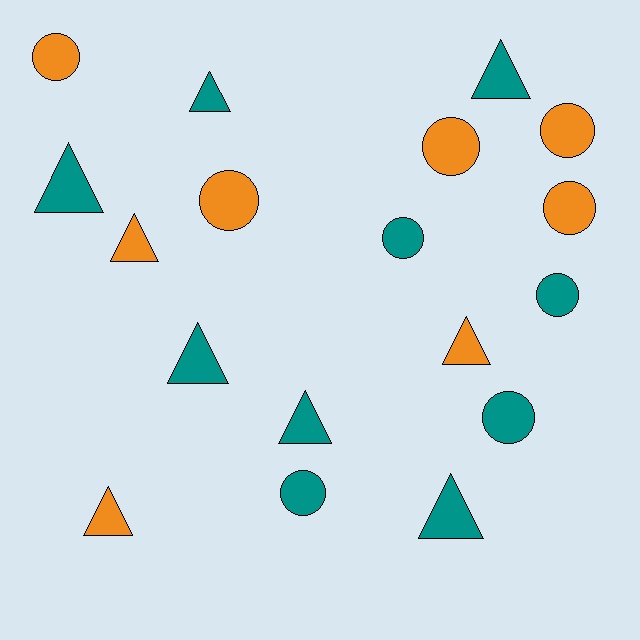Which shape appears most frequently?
Triangle, with 9 objects.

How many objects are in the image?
There are 18 objects.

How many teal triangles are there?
There are 6 teal triangles.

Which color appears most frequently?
Teal, with 10 objects.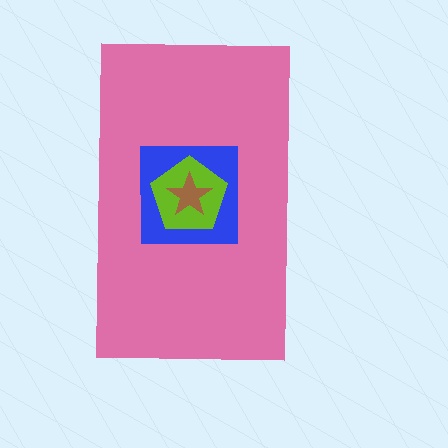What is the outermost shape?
The pink rectangle.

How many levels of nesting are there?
4.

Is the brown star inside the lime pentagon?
Yes.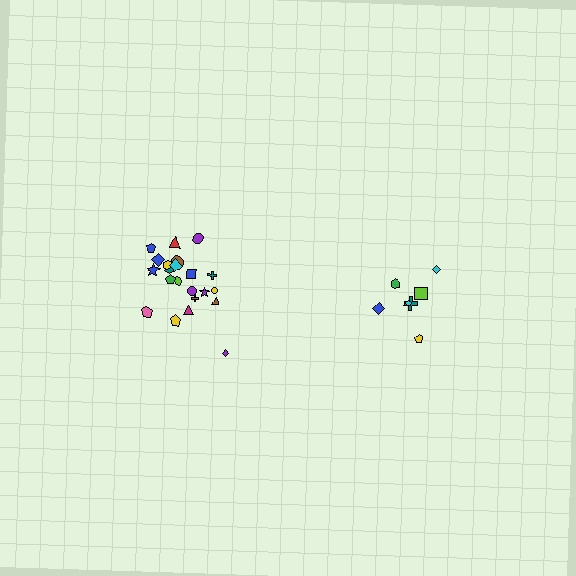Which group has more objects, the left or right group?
The left group.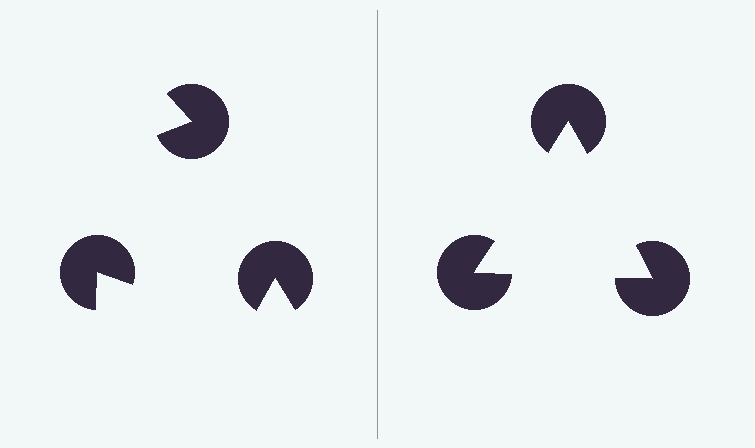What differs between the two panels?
The pac-man discs are positioned identically on both sides; only the wedge orientations differ. On the right they align to a triangle; on the left they are misaligned.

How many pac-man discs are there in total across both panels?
6 — 3 on each side.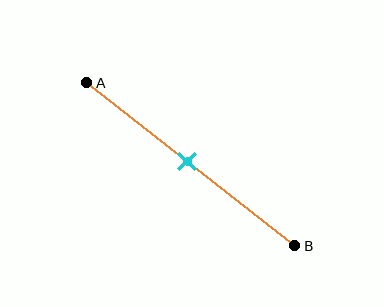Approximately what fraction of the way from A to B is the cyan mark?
The cyan mark is approximately 50% of the way from A to B.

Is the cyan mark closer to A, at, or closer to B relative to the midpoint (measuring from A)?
The cyan mark is approximately at the midpoint of segment AB.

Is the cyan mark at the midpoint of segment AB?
Yes, the mark is approximately at the midpoint.